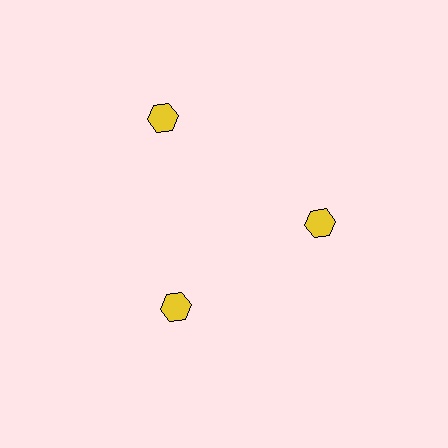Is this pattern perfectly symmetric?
No. The 3 yellow hexagons are arranged in a ring, but one element near the 11 o'clock position is pushed outward from the center, breaking the 3-fold rotational symmetry.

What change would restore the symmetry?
The symmetry would be restored by moving it inward, back onto the ring so that all 3 hexagons sit at equal angles and equal distance from the center.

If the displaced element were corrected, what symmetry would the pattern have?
It would have 3-fold rotational symmetry — the pattern would map onto itself every 120 degrees.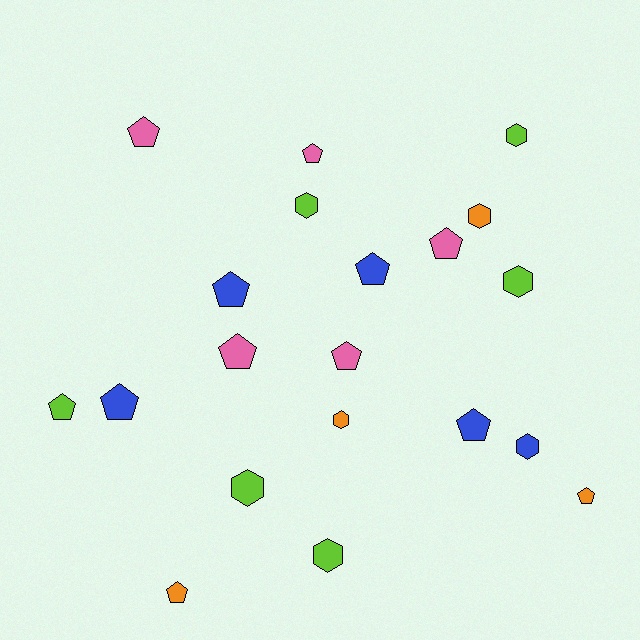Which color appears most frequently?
Lime, with 6 objects.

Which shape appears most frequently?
Pentagon, with 12 objects.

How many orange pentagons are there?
There are 2 orange pentagons.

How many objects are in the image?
There are 20 objects.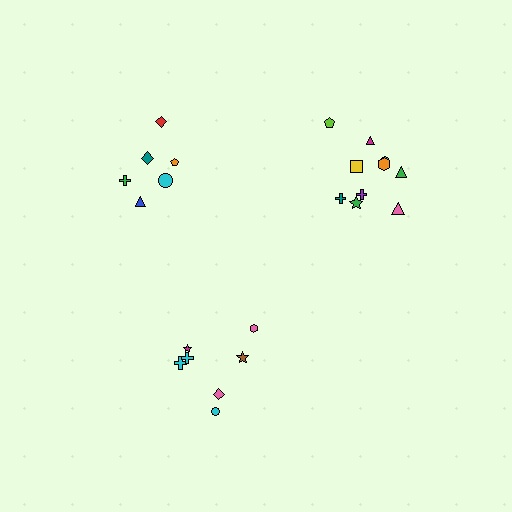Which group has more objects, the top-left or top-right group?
The top-right group.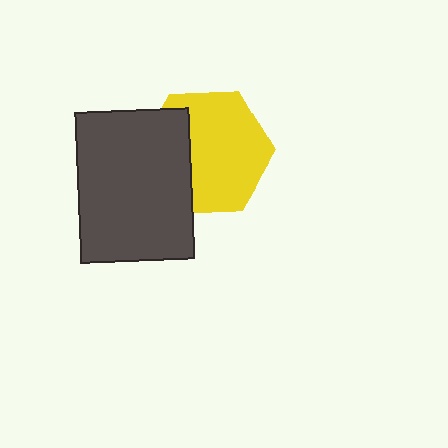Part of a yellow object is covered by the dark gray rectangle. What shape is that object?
It is a hexagon.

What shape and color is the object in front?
The object in front is a dark gray rectangle.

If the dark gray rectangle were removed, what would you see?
You would see the complete yellow hexagon.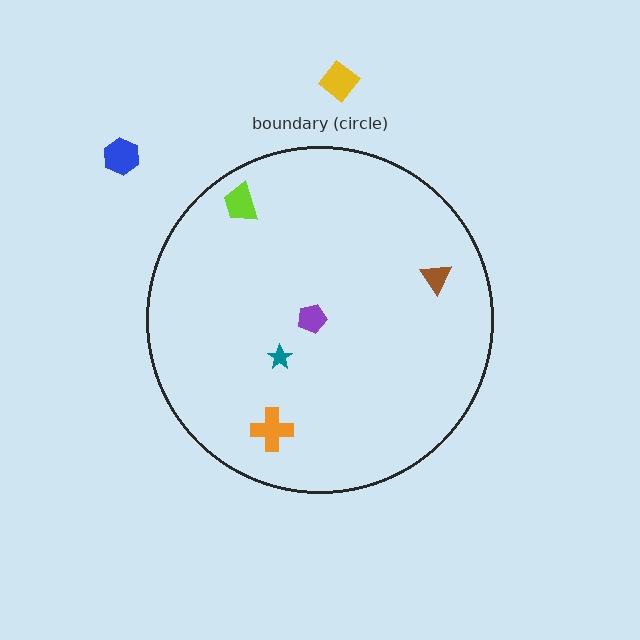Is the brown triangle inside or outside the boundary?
Inside.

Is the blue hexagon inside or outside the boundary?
Outside.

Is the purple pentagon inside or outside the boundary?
Inside.